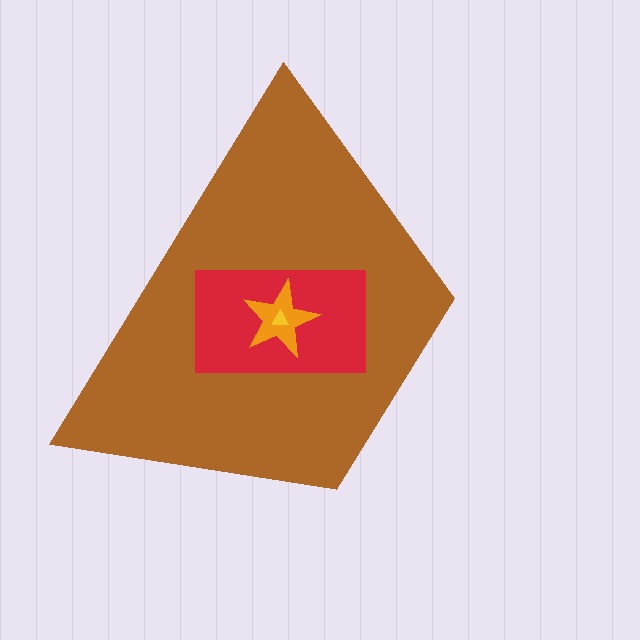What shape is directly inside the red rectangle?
The orange star.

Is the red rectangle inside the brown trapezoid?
Yes.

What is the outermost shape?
The brown trapezoid.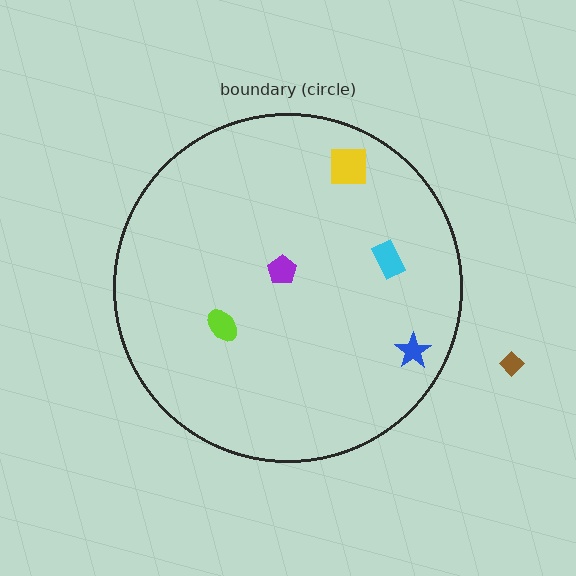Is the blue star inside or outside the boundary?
Inside.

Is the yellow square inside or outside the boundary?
Inside.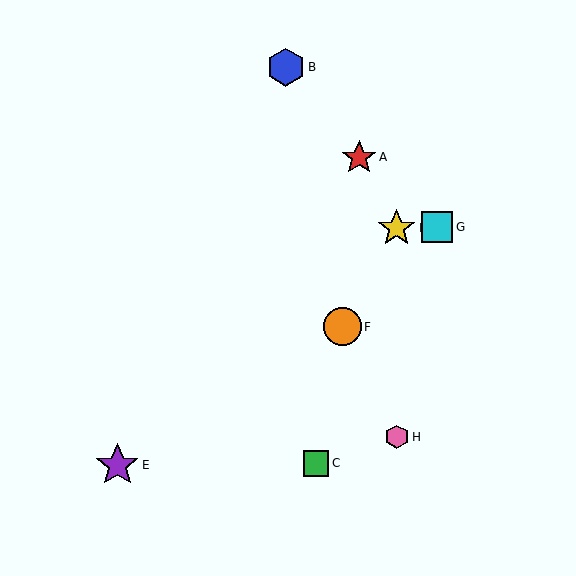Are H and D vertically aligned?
Yes, both are at x≈397.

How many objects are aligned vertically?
2 objects (D, H) are aligned vertically.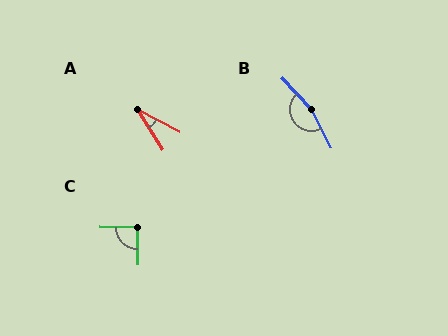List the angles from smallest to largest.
A (30°), C (92°), B (164°).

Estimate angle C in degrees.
Approximately 92 degrees.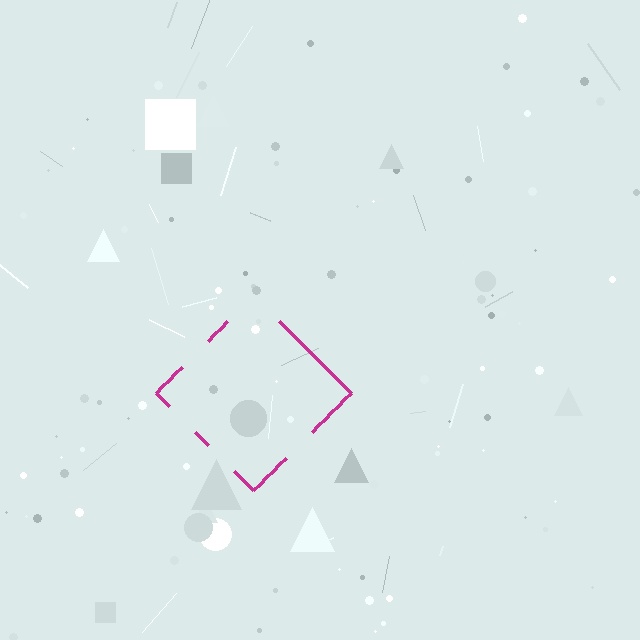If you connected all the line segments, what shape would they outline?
They would outline a diamond.